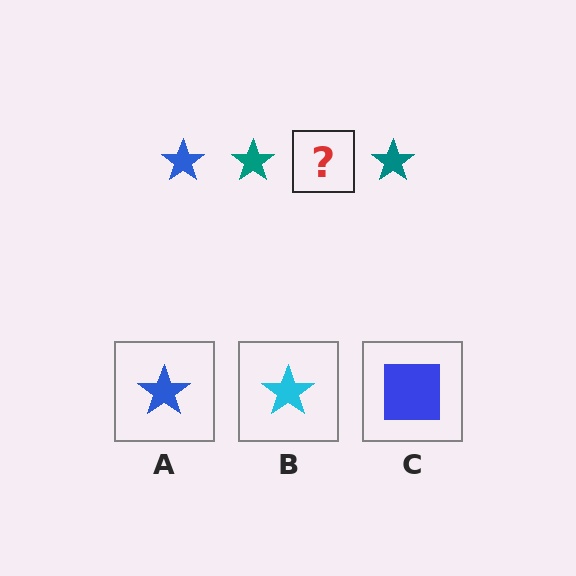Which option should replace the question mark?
Option A.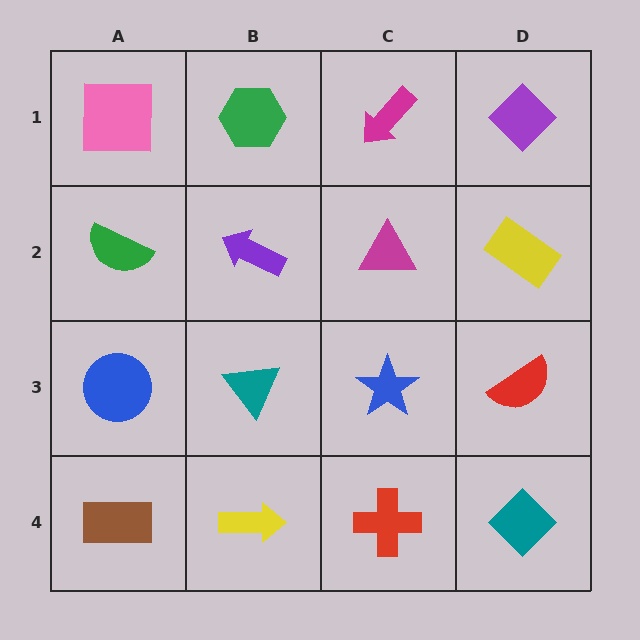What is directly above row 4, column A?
A blue circle.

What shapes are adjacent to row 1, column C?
A magenta triangle (row 2, column C), a green hexagon (row 1, column B), a purple diamond (row 1, column D).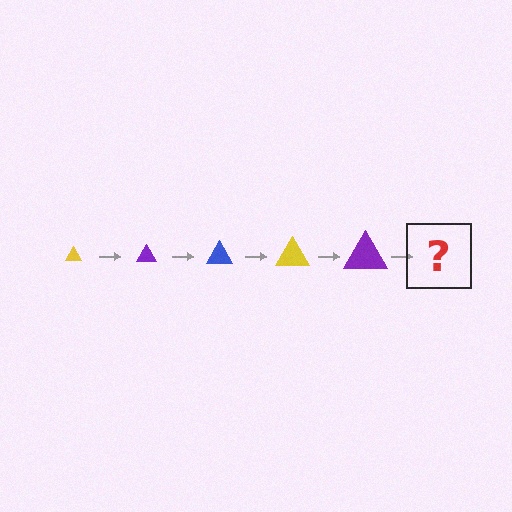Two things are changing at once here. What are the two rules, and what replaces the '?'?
The two rules are that the triangle grows larger each step and the color cycles through yellow, purple, and blue. The '?' should be a blue triangle, larger than the previous one.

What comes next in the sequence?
The next element should be a blue triangle, larger than the previous one.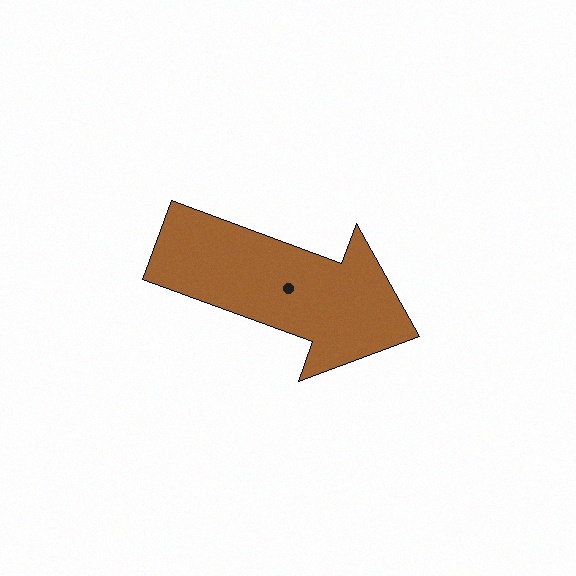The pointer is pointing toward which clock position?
Roughly 4 o'clock.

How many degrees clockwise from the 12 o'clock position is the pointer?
Approximately 110 degrees.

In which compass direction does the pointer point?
East.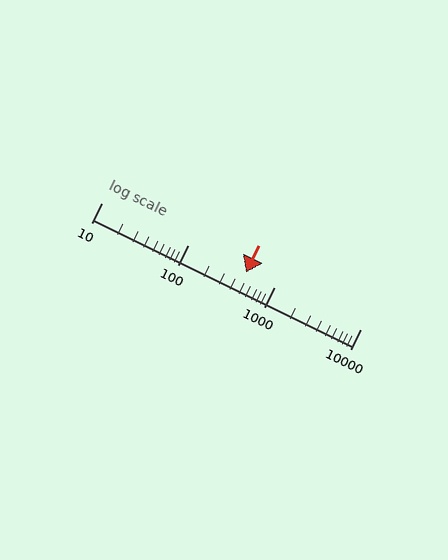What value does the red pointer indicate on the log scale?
The pointer indicates approximately 470.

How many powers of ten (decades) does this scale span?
The scale spans 3 decades, from 10 to 10000.